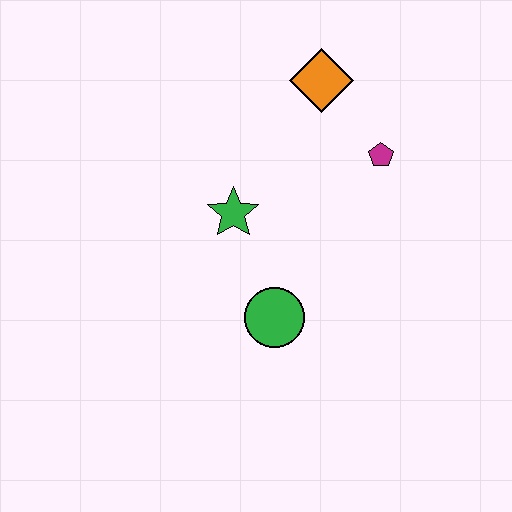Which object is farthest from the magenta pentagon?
The green circle is farthest from the magenta pentagon.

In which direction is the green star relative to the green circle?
The green star is above the green circle.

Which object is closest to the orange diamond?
The magenta pentagon is closest to the orange diamond.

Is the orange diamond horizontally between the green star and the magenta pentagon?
Yes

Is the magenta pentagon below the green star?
No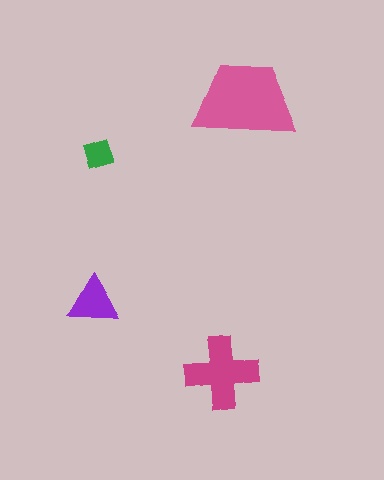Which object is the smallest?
The green diamond.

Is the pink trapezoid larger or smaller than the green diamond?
Larger.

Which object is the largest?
The pink trapezoid.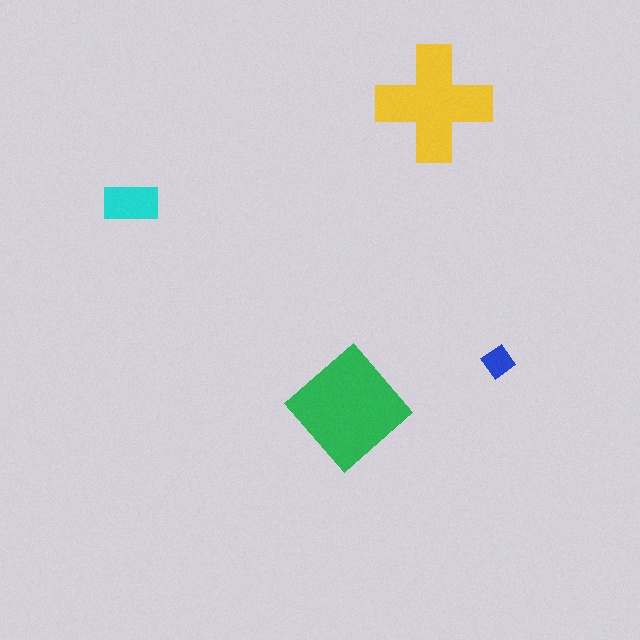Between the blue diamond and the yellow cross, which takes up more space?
The yellow cross.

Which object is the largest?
The green diamond.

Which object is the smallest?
The blue diamond.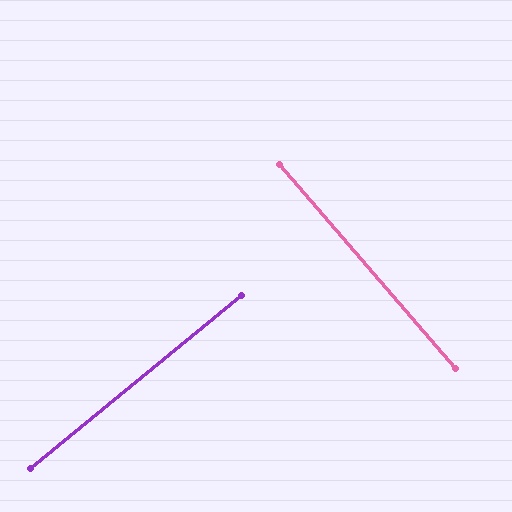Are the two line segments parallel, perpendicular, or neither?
Perpendicular — they meet at approximately 89°.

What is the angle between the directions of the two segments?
Approximately 89 degrees.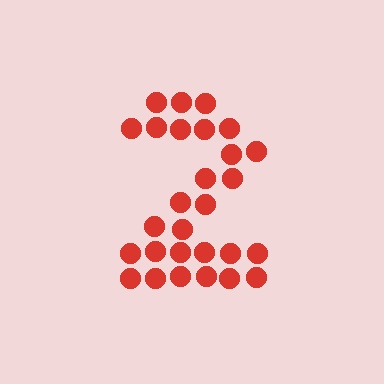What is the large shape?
The large shape is the digit 2.